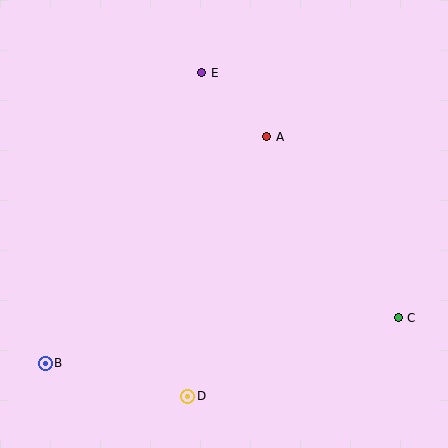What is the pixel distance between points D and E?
The distance between D and E is 324 pixels.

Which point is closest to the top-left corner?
Point E is closest to the top-left corner.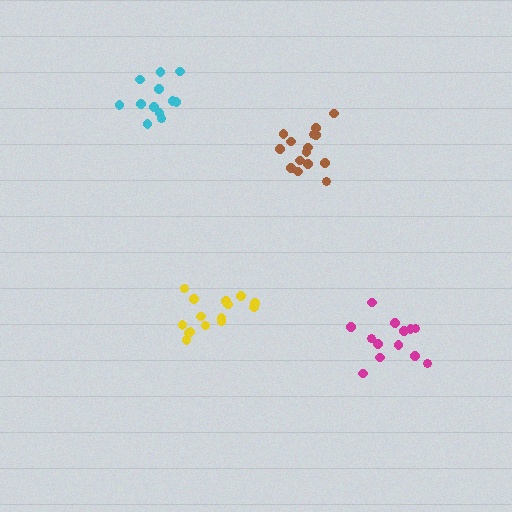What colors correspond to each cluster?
The clusters are colored: cyan, yellow, magenta, brown.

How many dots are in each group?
Group 1: 12 dots, Group 2: 15 dots, Group 3: 13 dots, Group 4: 15 dots (55 total).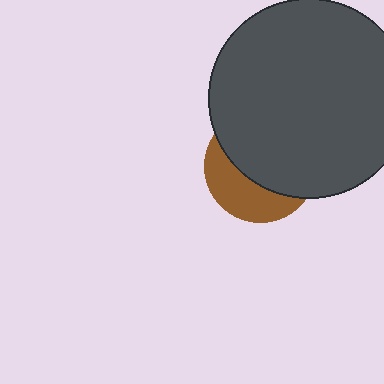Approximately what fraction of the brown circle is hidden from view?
Roughly 63% of the brown circle is hidden behind the dark gray circle.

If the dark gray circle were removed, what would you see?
You would see the complete brown circle.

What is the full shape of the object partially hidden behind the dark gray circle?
The partially hidden object is a brown circle.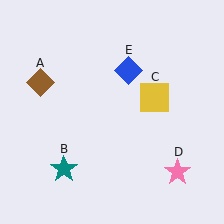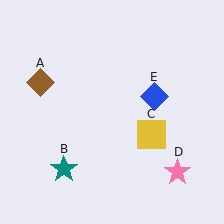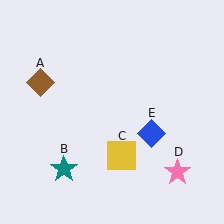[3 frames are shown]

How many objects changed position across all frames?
2 objects changed position: yellow square (object C), blue diamond (object E).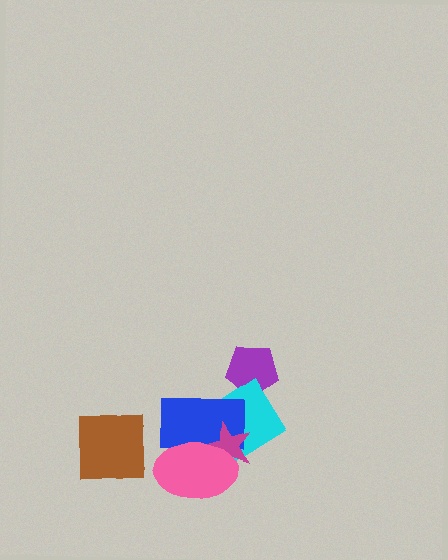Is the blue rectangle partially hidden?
Yes, it is partially covered by another shape.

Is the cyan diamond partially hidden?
Yes, it is partially covered by another shape.